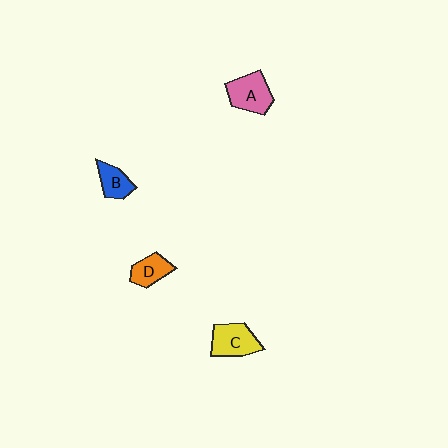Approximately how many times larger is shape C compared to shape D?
Approximately 1.4 times.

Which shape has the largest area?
Shape A (pink).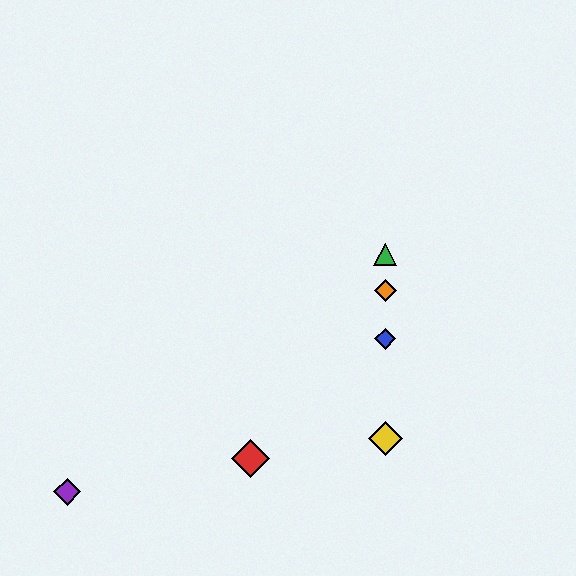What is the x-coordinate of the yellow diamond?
The yellow diamond is at x≈385.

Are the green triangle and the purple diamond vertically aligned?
No, the green triangle is at x≈385 and the purple diamond is at x≈67.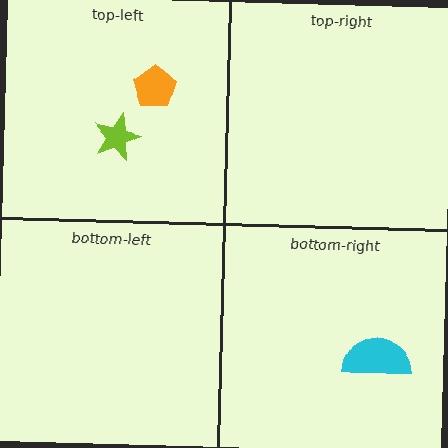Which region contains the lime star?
The top-left region.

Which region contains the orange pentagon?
The top-left region.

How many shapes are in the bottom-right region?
1.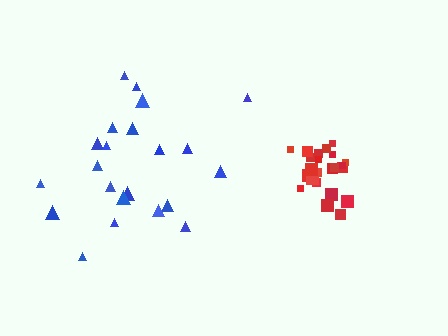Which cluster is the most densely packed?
Red.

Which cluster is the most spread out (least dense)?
Blue.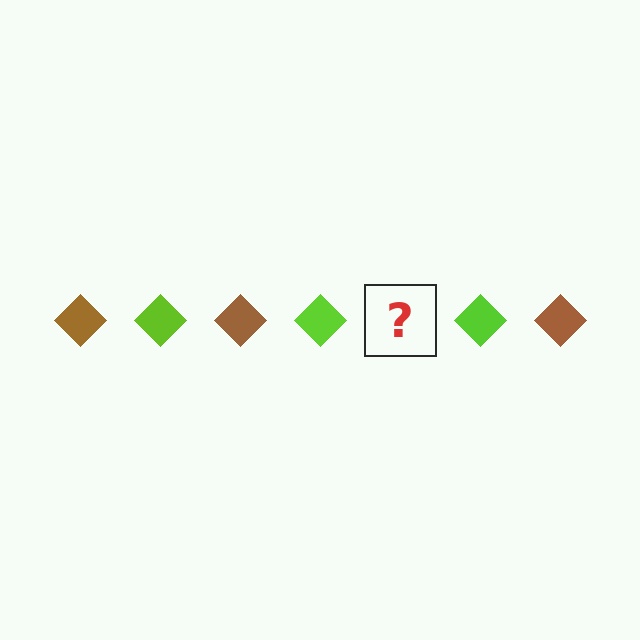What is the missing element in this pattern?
The missing element is a brown diamond.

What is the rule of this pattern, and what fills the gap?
The rule is that the pattern cycles through brown, lime diamonds. The gap should be filled with a brown diamond.